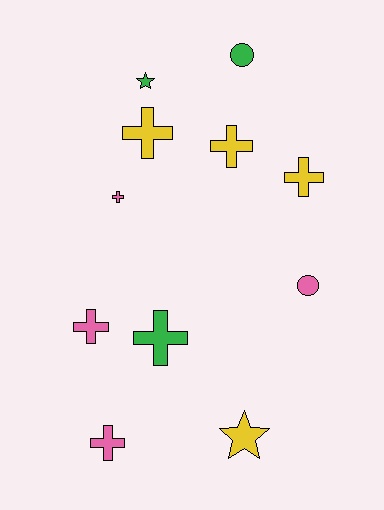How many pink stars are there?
There are no pink stars.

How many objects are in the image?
There are 11 objects.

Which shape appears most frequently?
Cross, with 7 objects.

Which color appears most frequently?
Yellow, with 4 objects.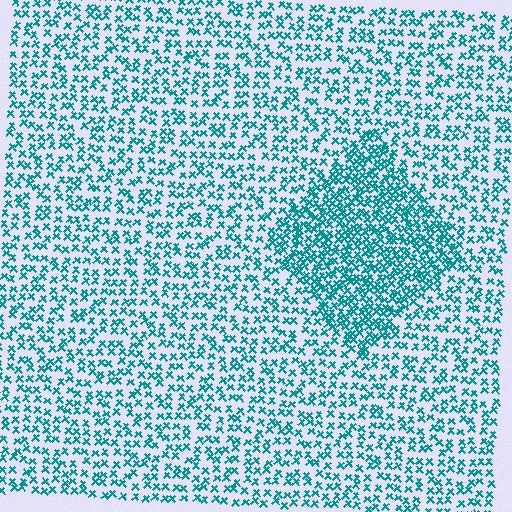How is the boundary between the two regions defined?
The boundary is defined by a change in element density (approximately 2.0x ratio). All elements are the same color, size, and shape.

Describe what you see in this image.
The image contains small teal elements arranged at two different densities. A diamond-shaped region is visible where the elements are more densely packed than the surrounding area.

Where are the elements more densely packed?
The elements are more densely packed inside the diamond boundary.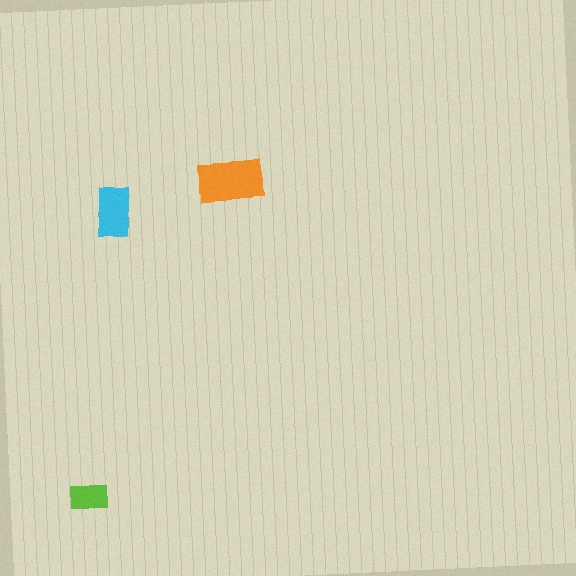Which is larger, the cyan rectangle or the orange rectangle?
The orange one.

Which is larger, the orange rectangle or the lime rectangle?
The orange one.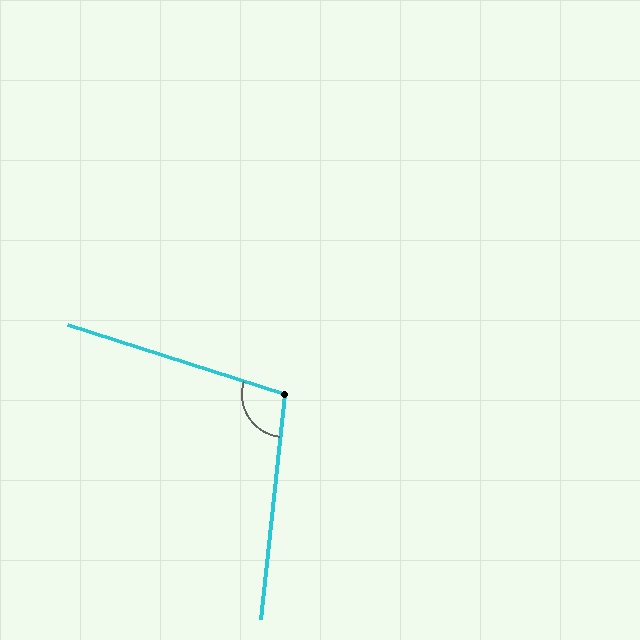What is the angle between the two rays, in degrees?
Approximately 102 degrees.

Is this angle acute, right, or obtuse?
It is obtuse.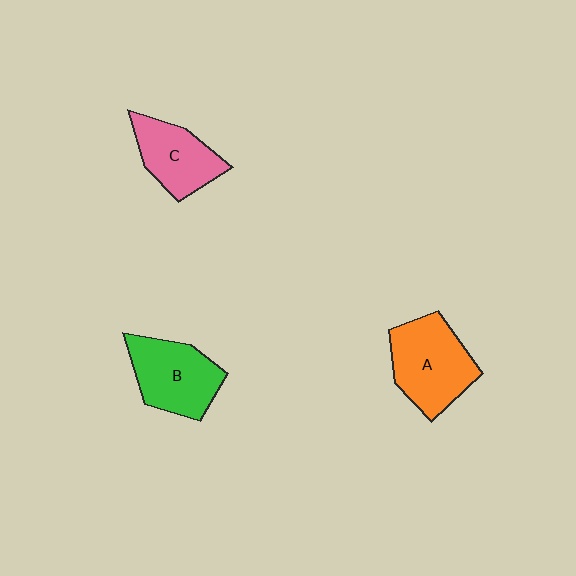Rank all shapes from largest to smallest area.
From largest to smallest: A (orange), B (green), C (pink).